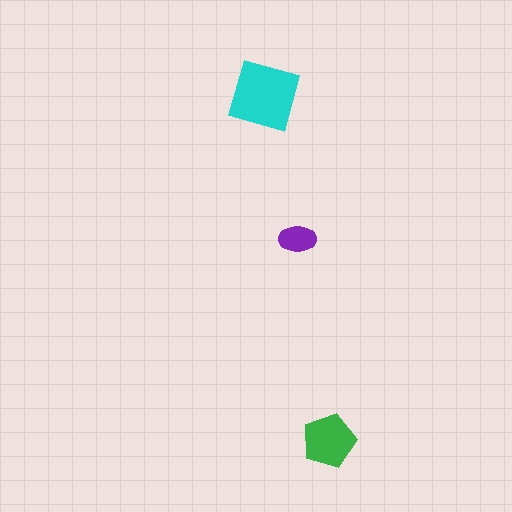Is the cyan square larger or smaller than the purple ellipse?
Larger.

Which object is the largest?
The cyan square.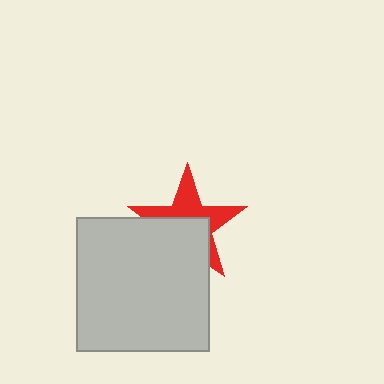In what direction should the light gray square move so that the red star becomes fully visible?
The light gray square should move down. That is the shortest direction to clear the overlap and leave the red star fully visible.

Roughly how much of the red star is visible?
About half of it is visible (roughly 51%).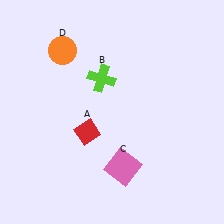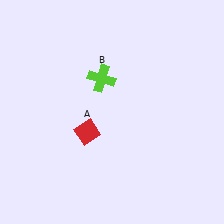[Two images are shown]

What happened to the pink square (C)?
The pink square (C) was removed in Image 2. It was in the bottom-right area of Image 1.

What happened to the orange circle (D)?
The orange circle (D) was removed in Image 2. It was in the top-left area of Image 1.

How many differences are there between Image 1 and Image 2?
There are 2 differences between the two images.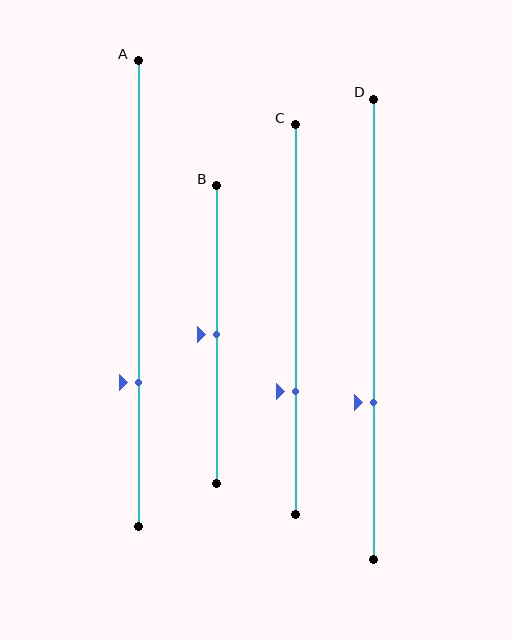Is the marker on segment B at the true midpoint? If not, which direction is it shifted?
Yes, the marker on segment B is at the true midpoint.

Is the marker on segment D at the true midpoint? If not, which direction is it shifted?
No, the marker on segment D is shifted downward by about 16% of the segment length.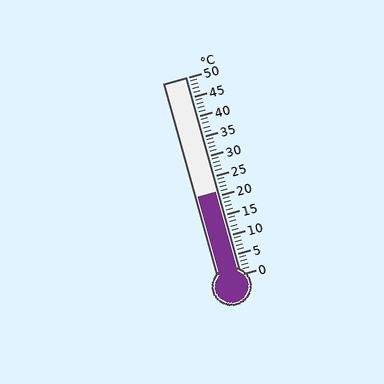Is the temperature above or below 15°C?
The temperature is above 15°C.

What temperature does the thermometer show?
The thermometer shows approximately 21°C.